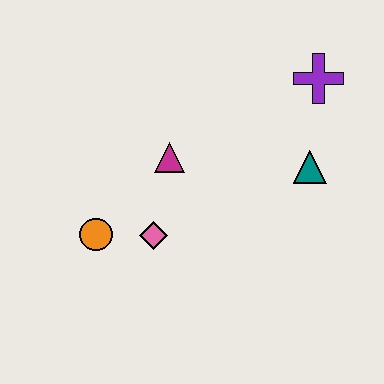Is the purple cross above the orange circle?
Yes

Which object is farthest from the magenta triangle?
The purple cross is farthest from the magenta triangle.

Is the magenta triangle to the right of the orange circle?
Yes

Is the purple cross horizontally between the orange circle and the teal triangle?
No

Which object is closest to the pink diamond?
The orange circle is closest to the pink diamond.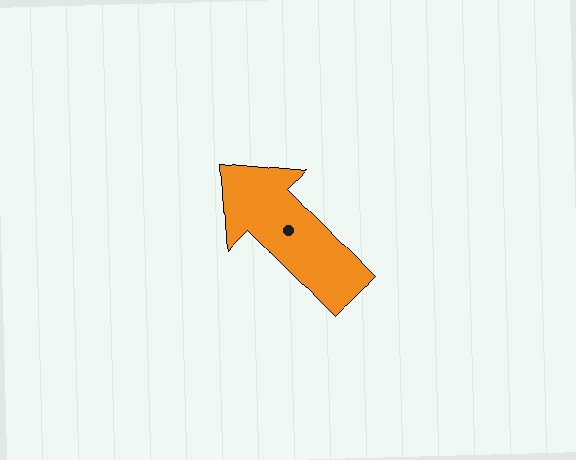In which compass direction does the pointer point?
Northwest.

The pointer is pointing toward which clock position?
Roughly 11 o'clock.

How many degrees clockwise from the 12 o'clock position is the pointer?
Approximately 316 degrees.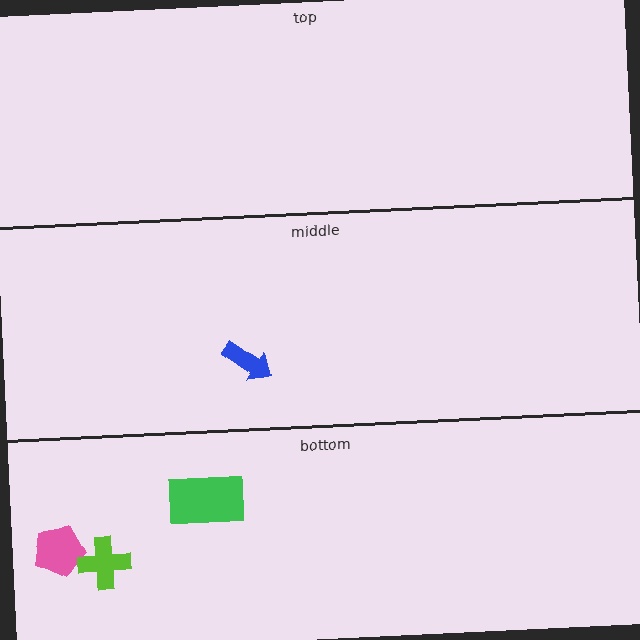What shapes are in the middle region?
The blue arrow.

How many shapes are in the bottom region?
3.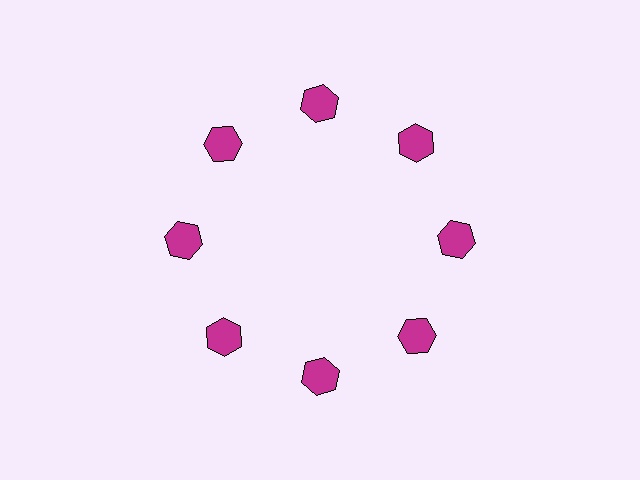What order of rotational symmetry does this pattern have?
This pattern has 8-fold rotational symmetry.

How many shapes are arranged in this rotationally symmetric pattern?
There are 8 shapes, arranged in 8 groups of 1.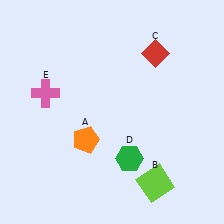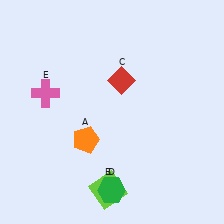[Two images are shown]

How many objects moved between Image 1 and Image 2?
3 objects moved between the two images.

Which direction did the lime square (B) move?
The lime square (B) moved left.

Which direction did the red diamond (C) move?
The red diamond (C) moved left.